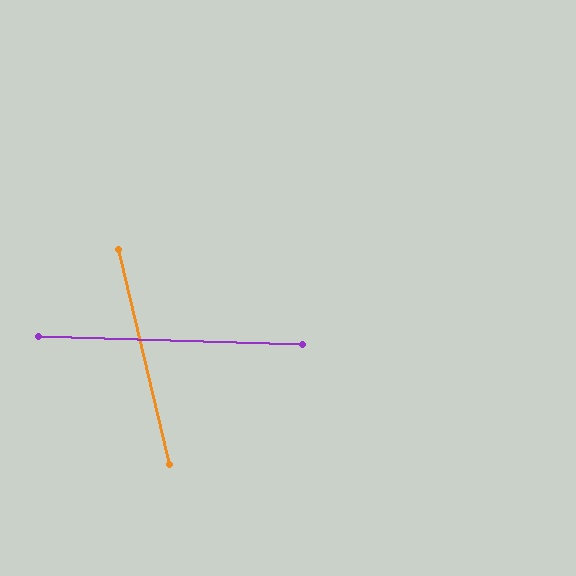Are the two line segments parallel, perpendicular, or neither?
Neither parallel nor perpendicular — they differ by about 75°.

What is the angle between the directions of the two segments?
Approximately 75 degrees.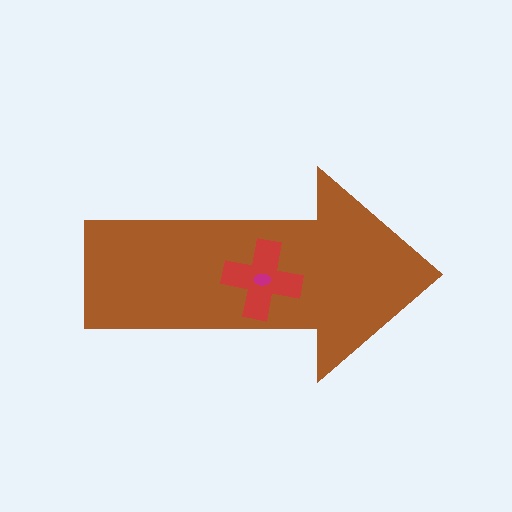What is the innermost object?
The magenta ellipse.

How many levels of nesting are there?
3.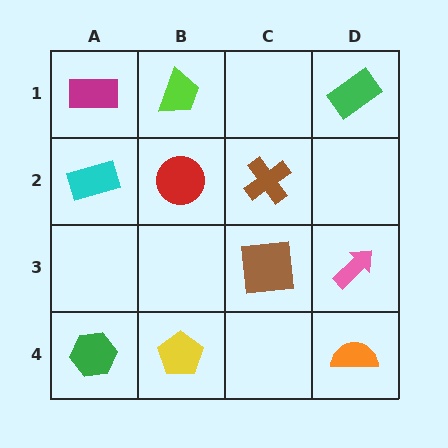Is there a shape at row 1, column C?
No, that cell is empty.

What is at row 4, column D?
An orange semicircle.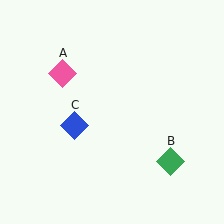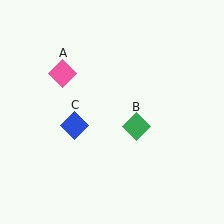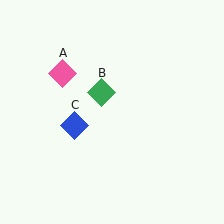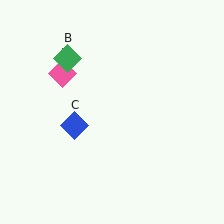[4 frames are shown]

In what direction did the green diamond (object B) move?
The green diamond (object B) moved up and to the left.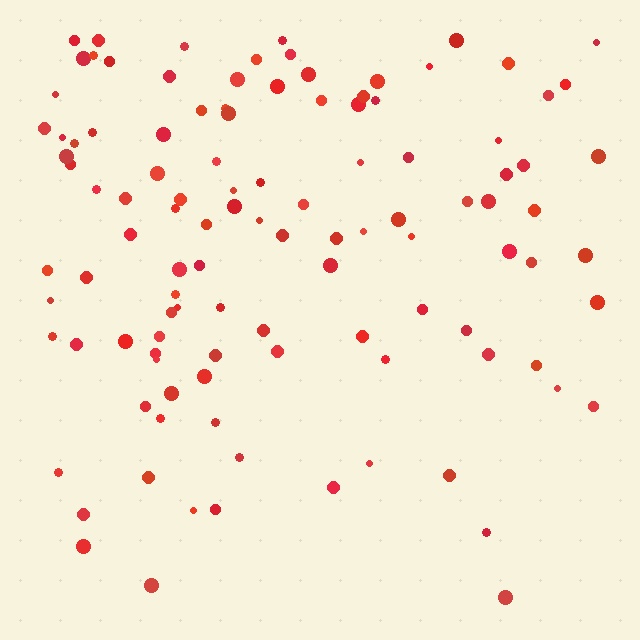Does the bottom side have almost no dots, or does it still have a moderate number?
Still a moderate number, just noticeably fewer than the top.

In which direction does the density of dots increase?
From bottom to top, with the top side densest.